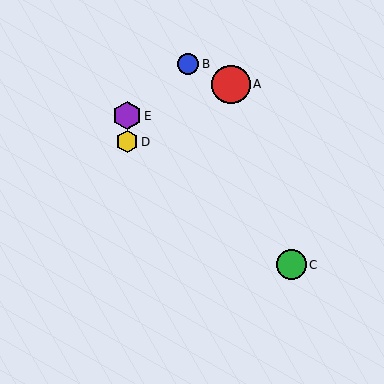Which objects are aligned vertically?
Objects D, E are aligned vertically.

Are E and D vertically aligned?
Yes, both are at x≈127.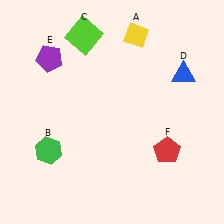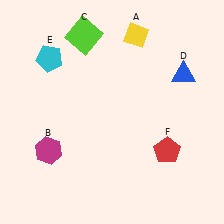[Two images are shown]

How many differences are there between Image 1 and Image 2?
There are 2 differences between the two images.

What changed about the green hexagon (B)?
In Image 1, B is green. In Image 2, it changed to magenta.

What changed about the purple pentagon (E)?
In Image 1, E is purple. In Image 2, it changed to cyan.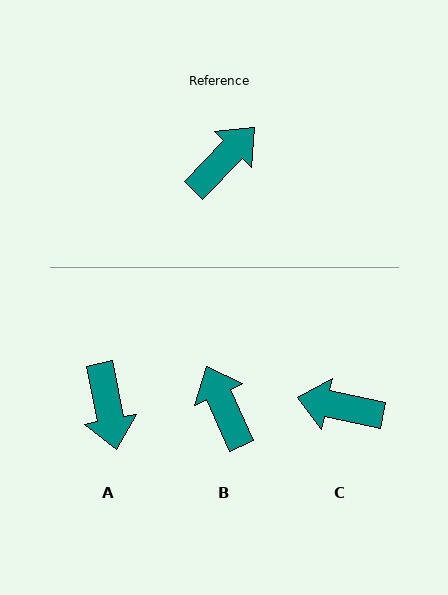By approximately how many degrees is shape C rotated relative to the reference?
Approximately 123 degrees counter-clockwise.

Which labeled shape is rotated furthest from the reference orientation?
A, about 125 degrees away.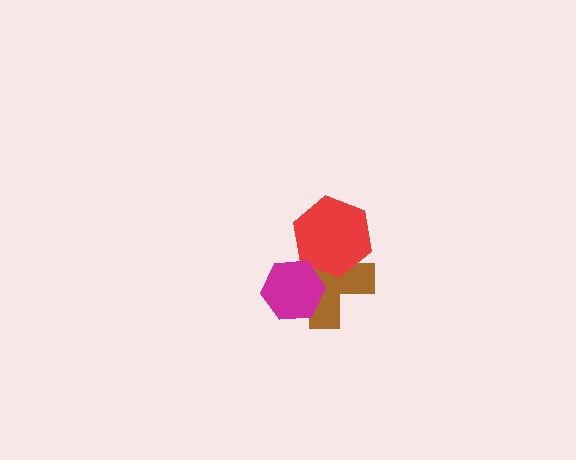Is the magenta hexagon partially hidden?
No, no other shape covers it.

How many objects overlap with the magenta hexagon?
1 object overlaps with the magenta hexagon.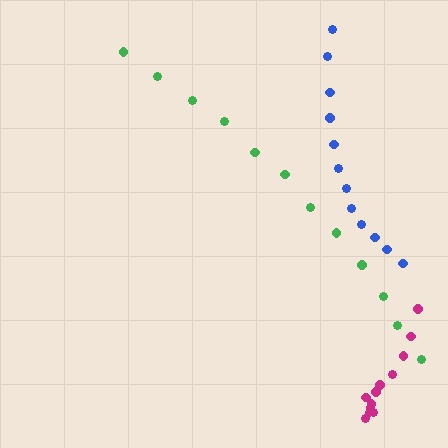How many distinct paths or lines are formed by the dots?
There are 3 distinct paths.